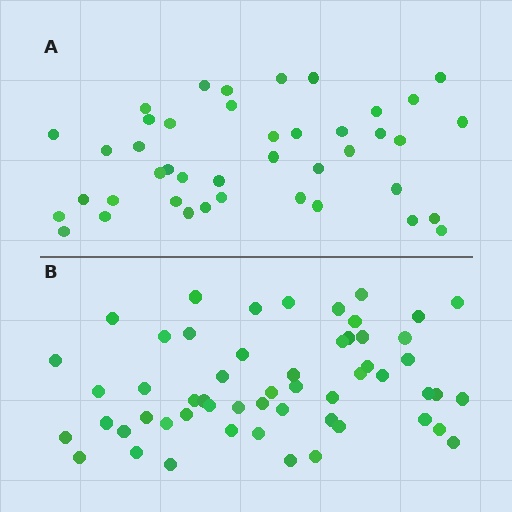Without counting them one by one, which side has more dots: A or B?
Region B (the bottom region) has more dots.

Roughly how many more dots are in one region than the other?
Region B has approximately 15 more dots than region A.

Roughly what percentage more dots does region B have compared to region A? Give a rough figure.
About 30% more.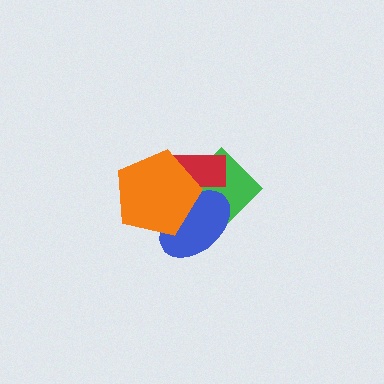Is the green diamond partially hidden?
Yes, it is partially covered by another shape.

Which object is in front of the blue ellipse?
The orange pentagon is in front of the blue ellipse.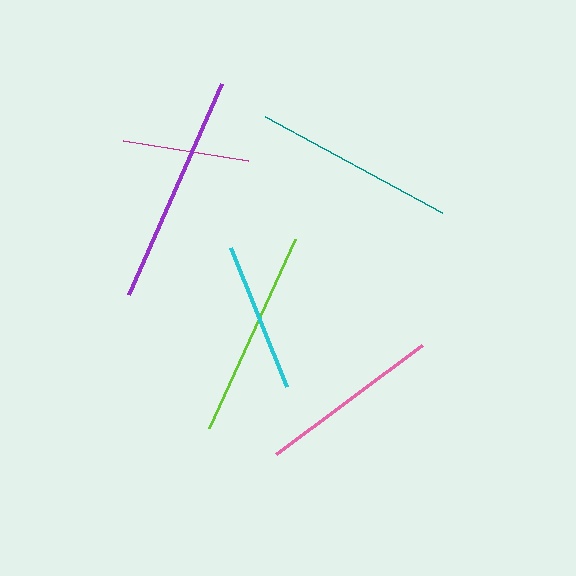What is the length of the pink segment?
The pink segment is approximately 182 pixels long.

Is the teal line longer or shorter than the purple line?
The purple line is longer than the teal line.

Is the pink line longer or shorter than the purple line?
The purple line is longer than the pink line.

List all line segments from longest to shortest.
From longest to shortest: purple, lime, teal, pink, cyan, magenta.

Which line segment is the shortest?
The magenta line is the shortest at approximately 126 pixels.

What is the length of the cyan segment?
The cyan segment is approximately 149 pixels long.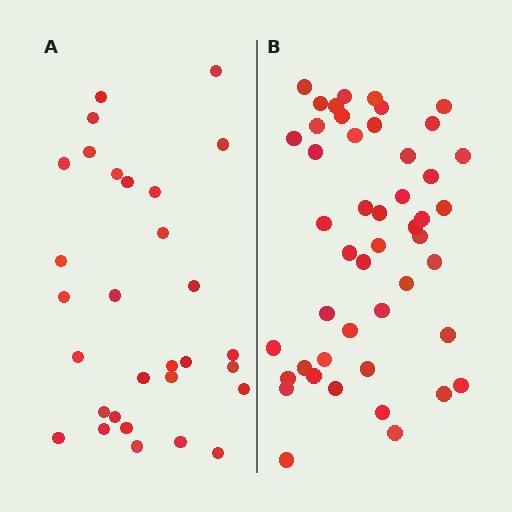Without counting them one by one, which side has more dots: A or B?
Region B (the right region) has more dots.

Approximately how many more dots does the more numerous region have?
Region B has approximately 15 more dots than region A.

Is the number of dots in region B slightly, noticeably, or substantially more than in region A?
Region B has substantially more. The ratio is roughly 1.6 to 1.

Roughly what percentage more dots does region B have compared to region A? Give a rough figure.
About 55% more.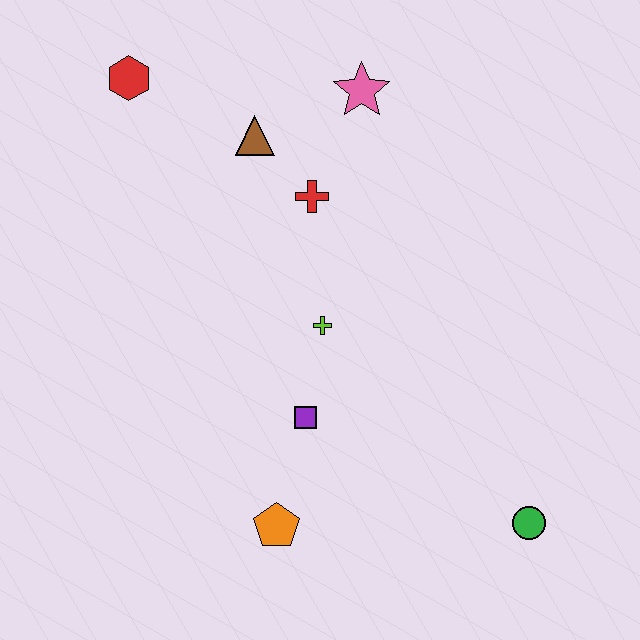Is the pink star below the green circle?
No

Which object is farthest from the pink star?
The green circle is farthest from the pink star.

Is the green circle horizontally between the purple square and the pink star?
No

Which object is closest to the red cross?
The brown triangle is closest to the red cross.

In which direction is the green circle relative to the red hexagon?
The green circle is below the red hexagon.